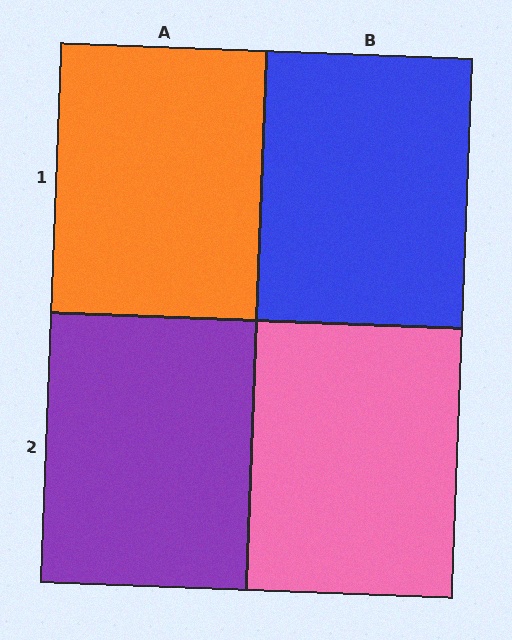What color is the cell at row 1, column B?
Blue.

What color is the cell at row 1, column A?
Orange.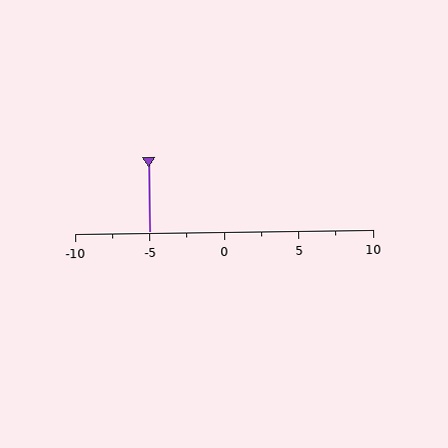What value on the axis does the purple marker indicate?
The marker indicates approximately -5.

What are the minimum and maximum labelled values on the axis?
The axis runs from -10 to 10.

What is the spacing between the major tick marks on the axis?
The major ticks are spaced 5 apart.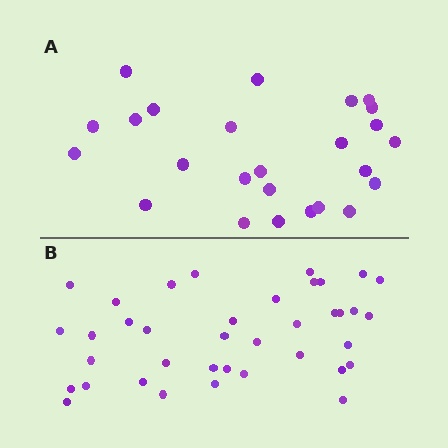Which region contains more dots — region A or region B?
Region B (the bottom region) has more dots.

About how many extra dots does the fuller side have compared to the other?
Region B has approximately 15 more dots than region A.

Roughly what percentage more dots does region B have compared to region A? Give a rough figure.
About 50% more.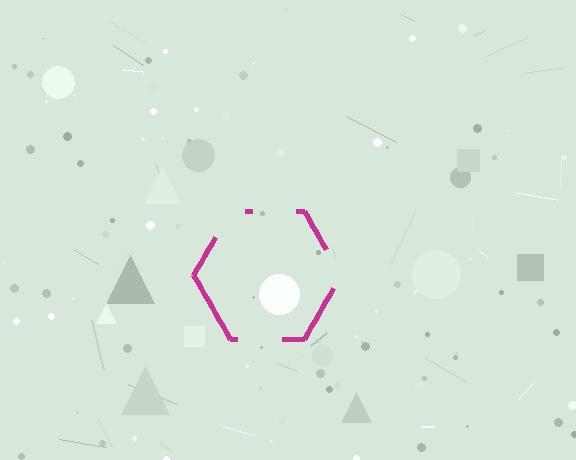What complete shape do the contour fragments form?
The contour fragments form a hexagon.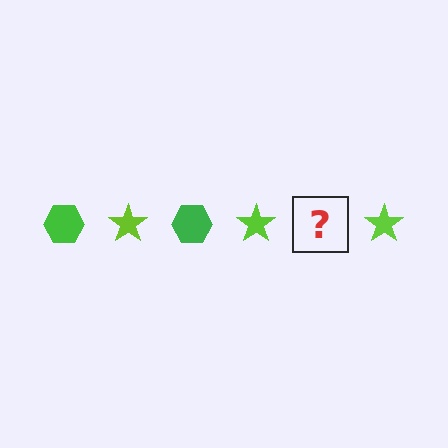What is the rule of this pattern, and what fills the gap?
The rule is that the pattern alternates between green hexagon and lime star. The gap should be filled with a green hexagon.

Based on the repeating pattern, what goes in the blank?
The blank should be a green hexagon.